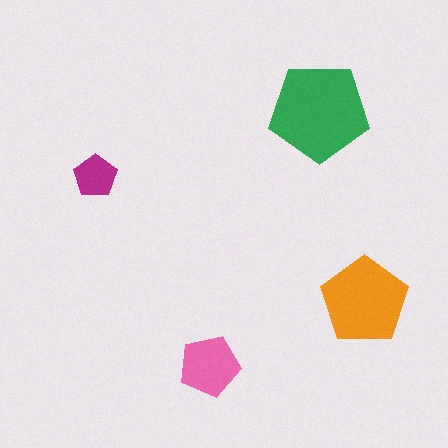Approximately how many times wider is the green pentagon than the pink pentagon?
About 1.5 times wider.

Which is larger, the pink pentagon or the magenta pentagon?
The pink one.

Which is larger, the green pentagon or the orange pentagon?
The green one.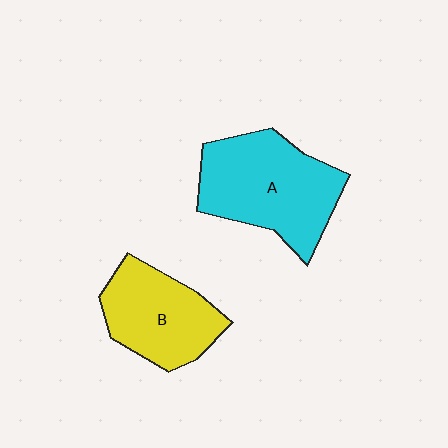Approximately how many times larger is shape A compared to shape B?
Approximately 1.3 times.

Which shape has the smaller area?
Shape B (yellow).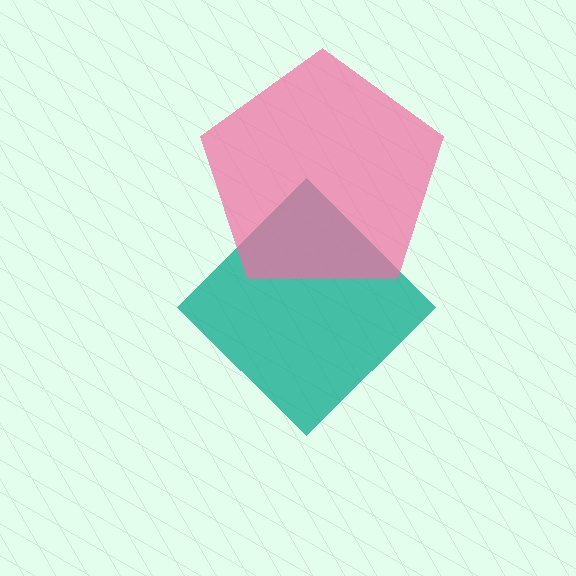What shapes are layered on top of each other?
The layered shapes are: a teal diamond, a pink pentagon.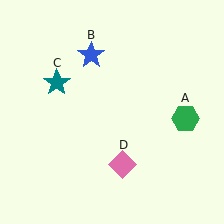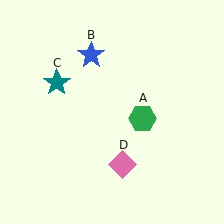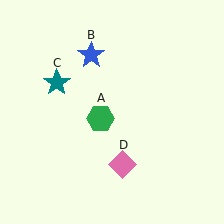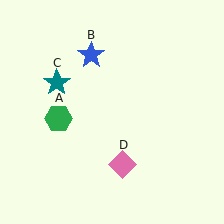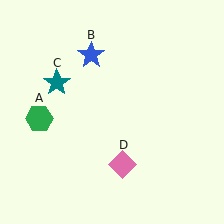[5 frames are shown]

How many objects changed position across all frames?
1 object changed position: green hexagon (object A).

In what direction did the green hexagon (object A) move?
The green hexagon (object A) moved left.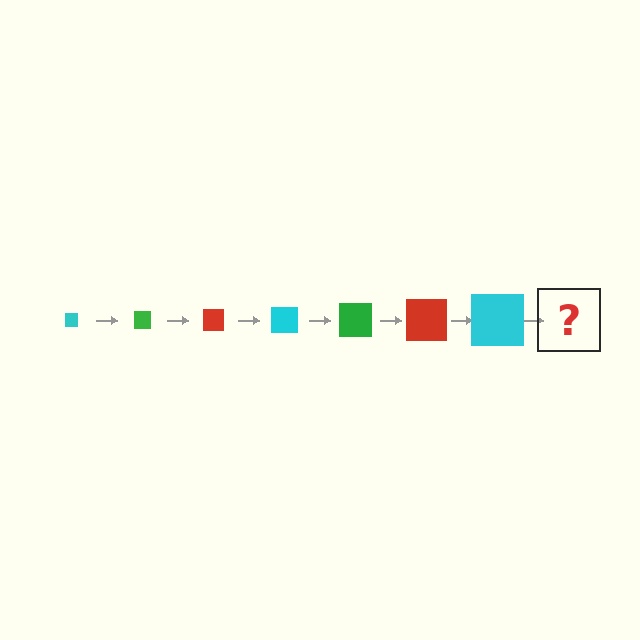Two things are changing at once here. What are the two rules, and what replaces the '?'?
The two rules are that the square grows larger each step and the color cycles through cyan, green, and red. The '?' should be a green square, larger than the previous one.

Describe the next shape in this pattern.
It should be a green square, larger than the previous one.